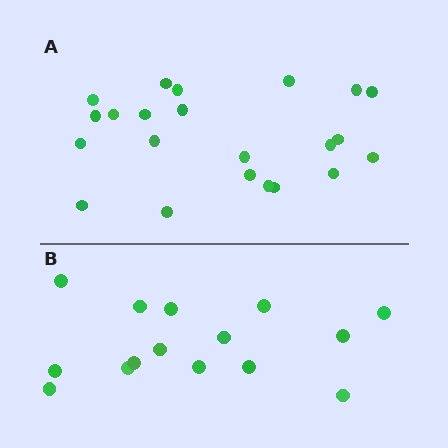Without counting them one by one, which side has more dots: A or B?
Region A (the top region) has more dots.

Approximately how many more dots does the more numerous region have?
Region A has roughly 8 or so more dots than region B.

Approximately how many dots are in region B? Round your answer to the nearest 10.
About 20 dots. (The exact count is 15, which rounds to 20.)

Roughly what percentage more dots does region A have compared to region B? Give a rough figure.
About 45% more.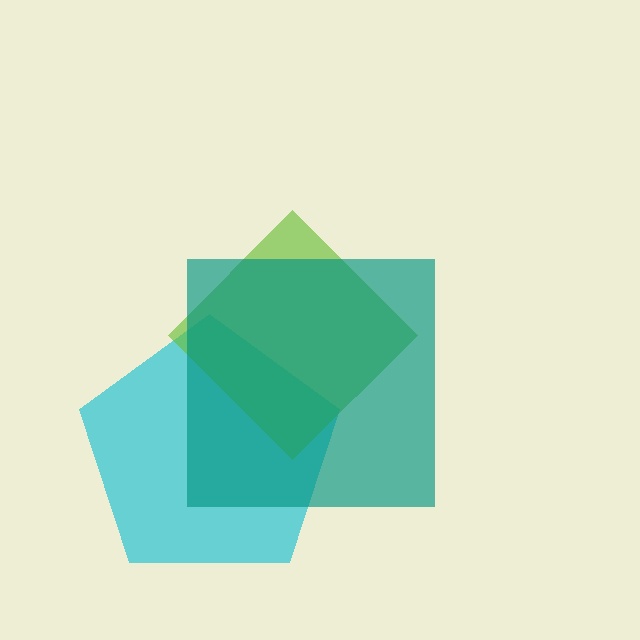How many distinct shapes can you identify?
There are 3 distinct shapes: a cyan pentagon, a lime diamond, a teal square.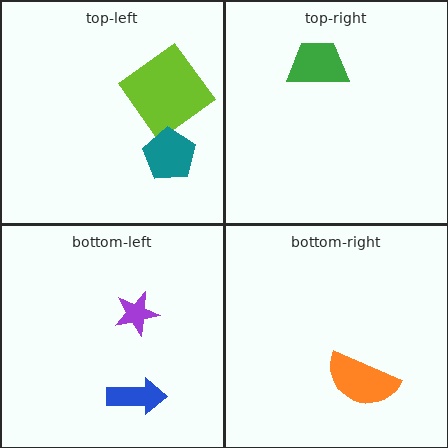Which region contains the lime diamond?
The top-left region.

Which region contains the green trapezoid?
The top-right region.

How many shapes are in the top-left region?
2.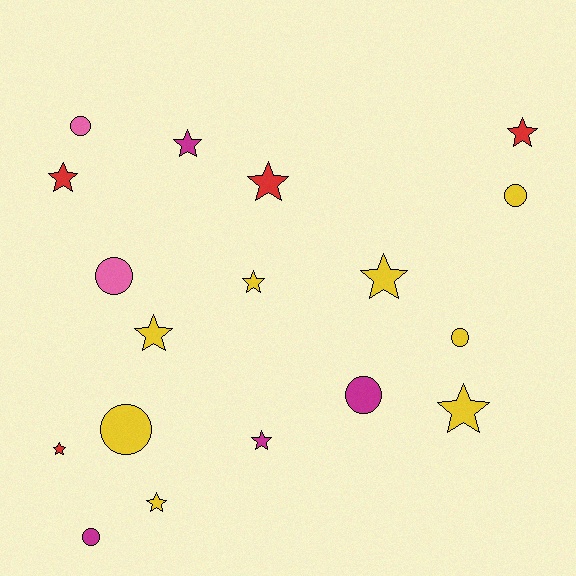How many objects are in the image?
There are 18 objects.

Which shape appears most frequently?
Star, with 11 objects.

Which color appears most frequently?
Yellow, with 8 objects.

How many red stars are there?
There are 4 red stars.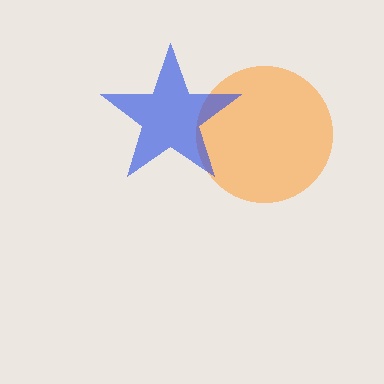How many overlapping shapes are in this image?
There are 2 overlapping shapes in the image.